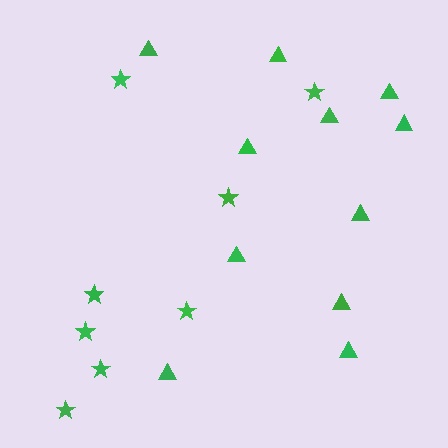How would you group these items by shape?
There are 2 groups: one group of triangles (11) and one group of stars (8).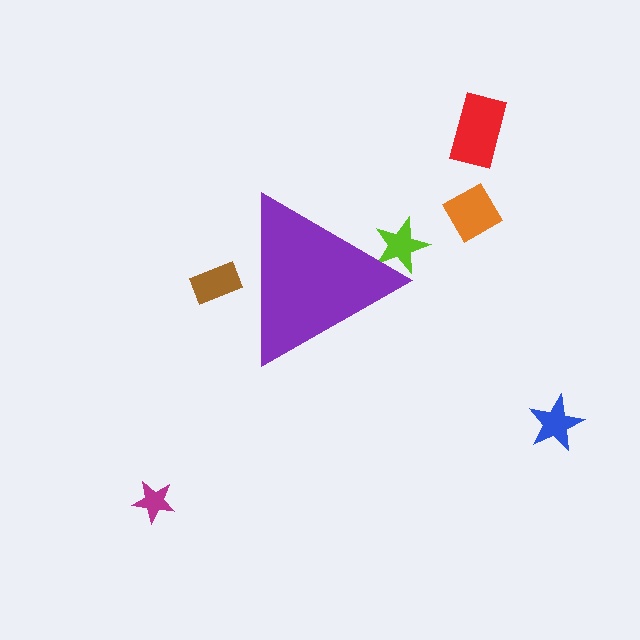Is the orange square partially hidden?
No, the orange square is fully visible.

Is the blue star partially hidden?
No, the blue star is fully visible.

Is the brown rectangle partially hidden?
Yes, the brown rectangle is partially hidden behind the purple triangle.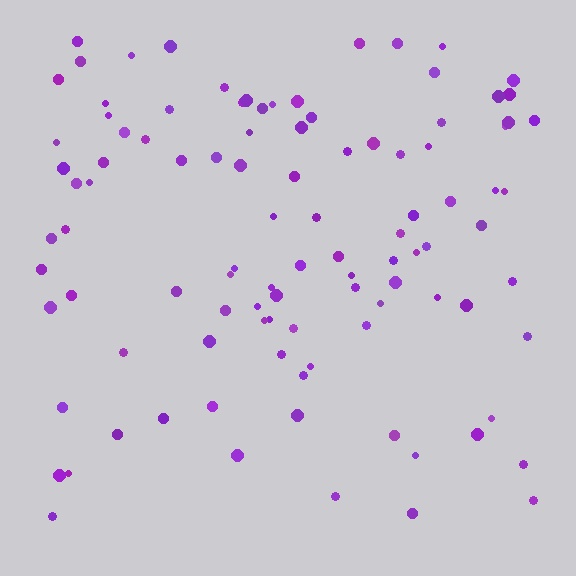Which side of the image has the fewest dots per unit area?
The bottom.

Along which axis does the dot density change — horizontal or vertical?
Vertical.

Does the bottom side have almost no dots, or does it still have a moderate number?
Still a moderate number, just noticeably fewer than the top.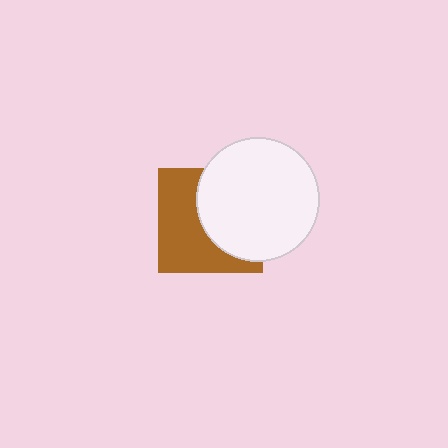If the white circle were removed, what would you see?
You would see the complete brown square.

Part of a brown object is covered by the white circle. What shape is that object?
It is a square.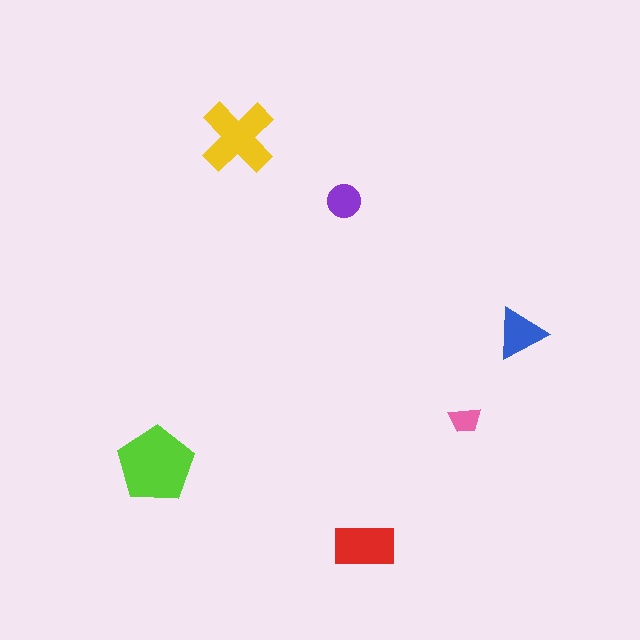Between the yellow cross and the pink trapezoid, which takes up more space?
The yellow cross.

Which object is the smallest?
The pink trapezoid.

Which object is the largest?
The lime pentagon.